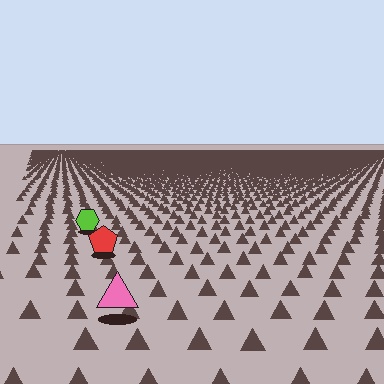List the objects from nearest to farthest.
From nearest to farthest: the pink triangle, the red pentagon, the lime hexagon.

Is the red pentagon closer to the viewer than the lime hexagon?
Yes. The red pentagon is closer — you can tell from the texture gradient: the ground texture is coarser near it.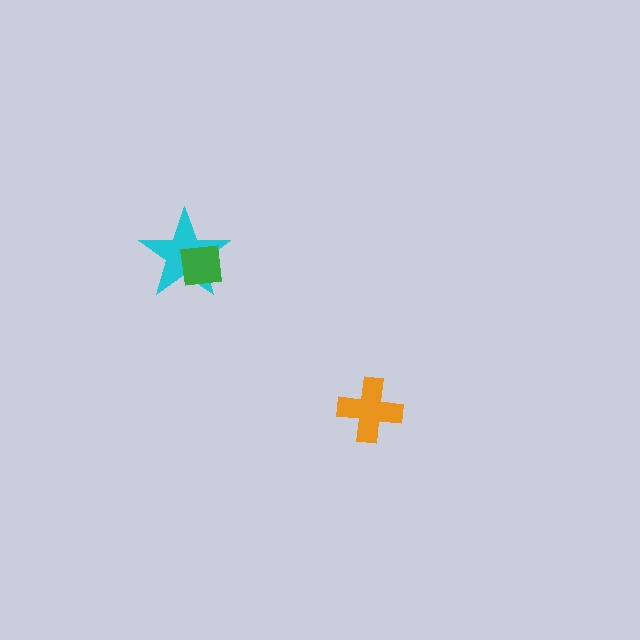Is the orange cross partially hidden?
No, no other shape covers it.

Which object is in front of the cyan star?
The green square is in front of the cyan star.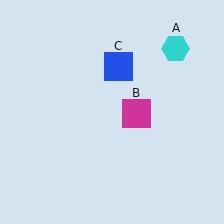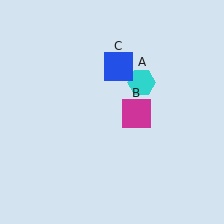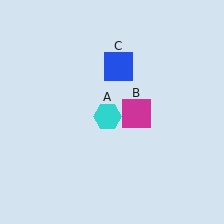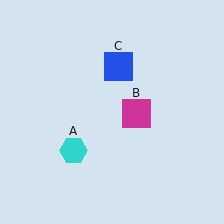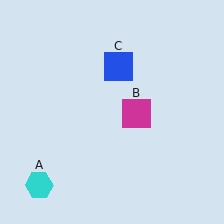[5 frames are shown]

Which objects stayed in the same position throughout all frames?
Magenta square (object B) and blue square (object C) remained stationary.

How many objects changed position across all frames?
1 object changed position: cyan hexagon (object A).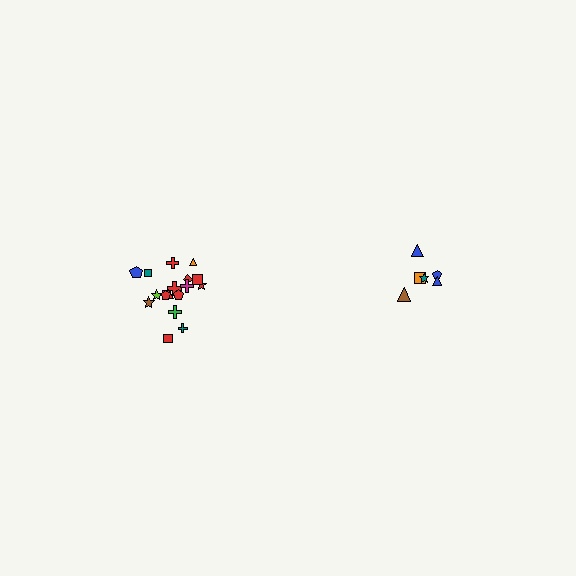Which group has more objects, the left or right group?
The left group.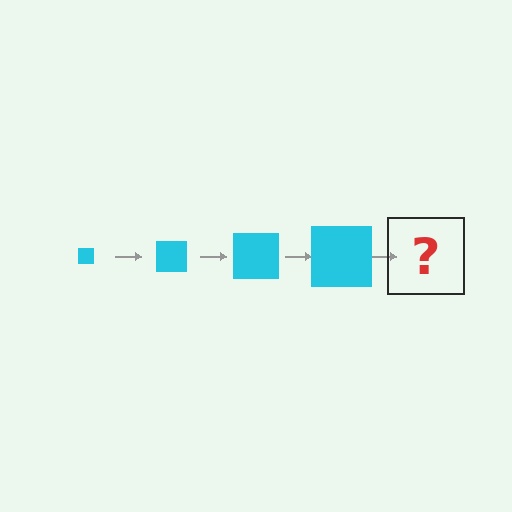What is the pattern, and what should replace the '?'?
The pattern is that the square gets progressively larger each step. The '?' should be a cyan square, larger than the previous one.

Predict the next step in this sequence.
The next step is a cyan square, larger than the previous one.